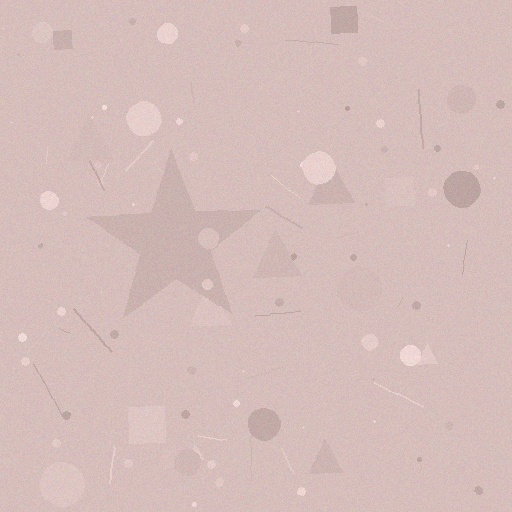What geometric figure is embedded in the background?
A star is embedded in the background.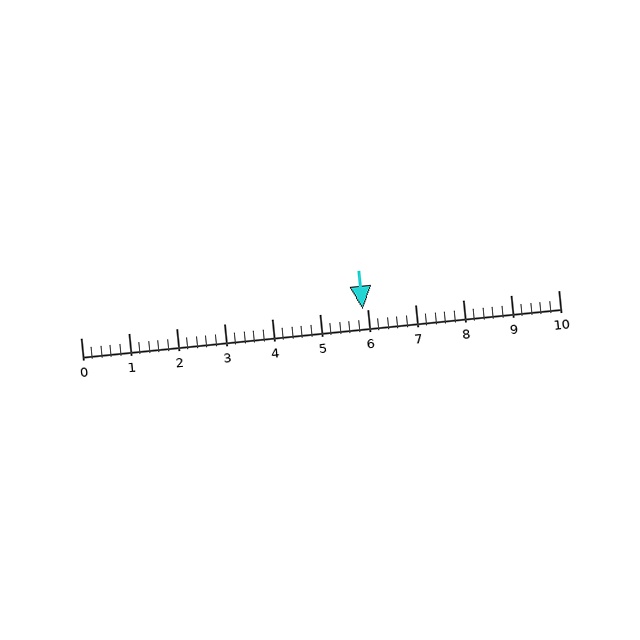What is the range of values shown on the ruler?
The ruler shows values from 0 to 10.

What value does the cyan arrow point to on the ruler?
The cyan arrow points to approximately 5.9.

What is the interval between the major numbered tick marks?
The major tick marks are spaced 1 units apart.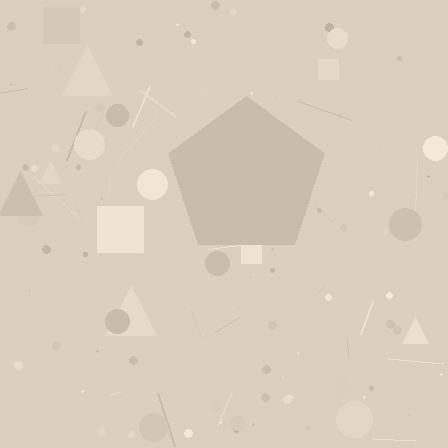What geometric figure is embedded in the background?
A pentagon is embedded in the background.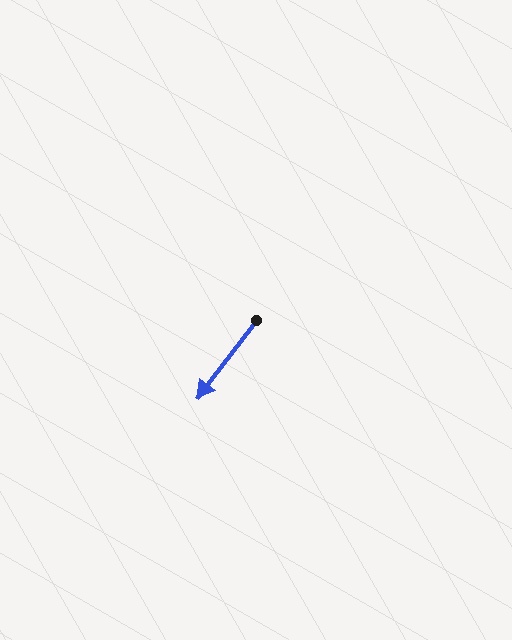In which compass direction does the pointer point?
Southwest.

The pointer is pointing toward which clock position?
Roughly 7 o'clock.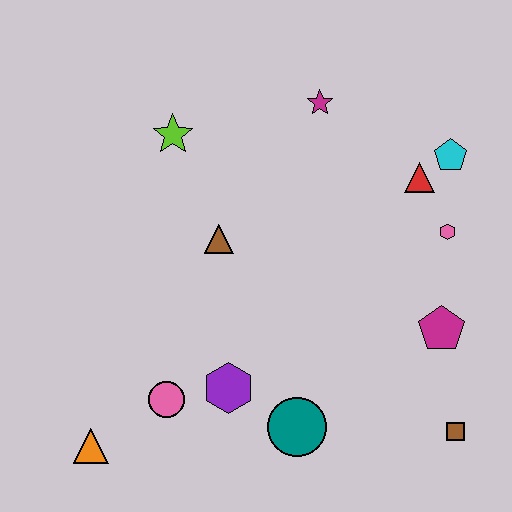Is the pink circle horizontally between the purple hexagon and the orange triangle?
Yes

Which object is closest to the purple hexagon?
The pink circle is closest to the purple hexagon.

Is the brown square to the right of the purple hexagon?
Yes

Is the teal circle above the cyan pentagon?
No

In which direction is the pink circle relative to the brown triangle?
The pink circle is below the brown triangle.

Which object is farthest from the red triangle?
The orange triangle is farthest from the red triangle.